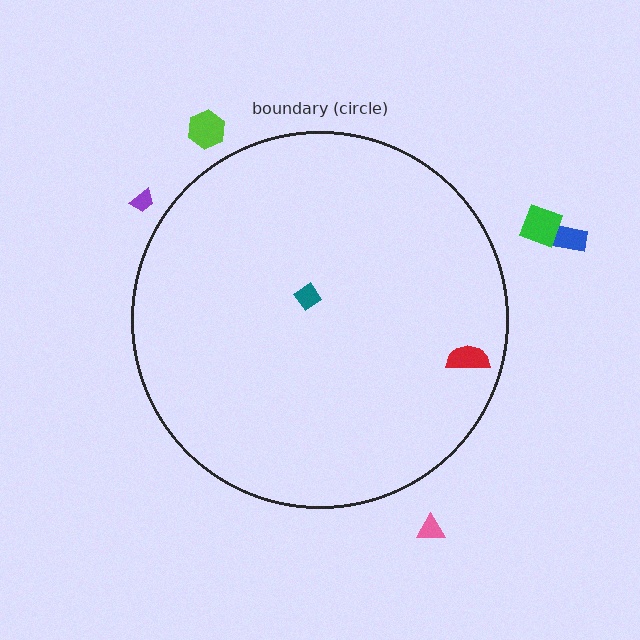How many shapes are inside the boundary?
2 inside, 5 outside.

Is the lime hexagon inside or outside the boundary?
Outside.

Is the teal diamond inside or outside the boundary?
Inside.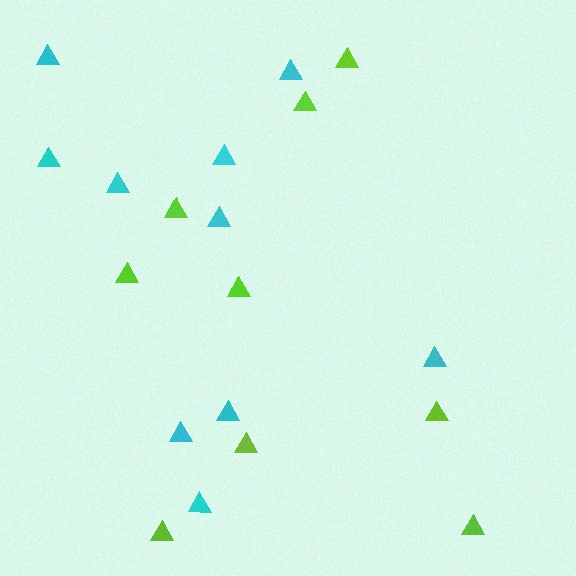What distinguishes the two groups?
There are 2 groups: one group of cyan triangles (10) and one group of lime triangles (9).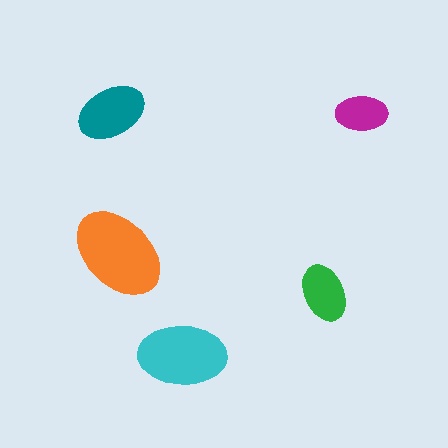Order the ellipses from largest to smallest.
the orange one, the cyan one, the teal one, the green one, the magenta one.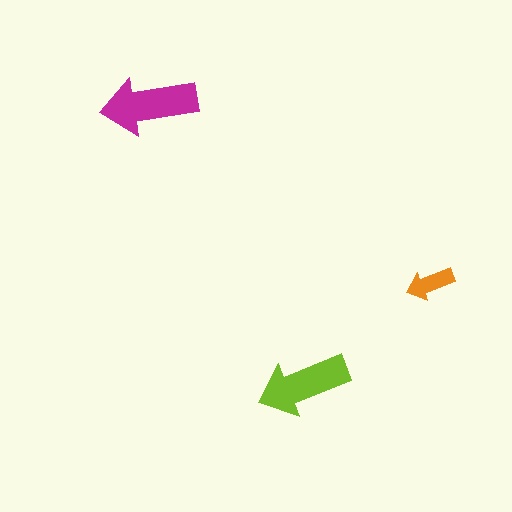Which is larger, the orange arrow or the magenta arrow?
The magenta one.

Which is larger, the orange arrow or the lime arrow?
The lime one.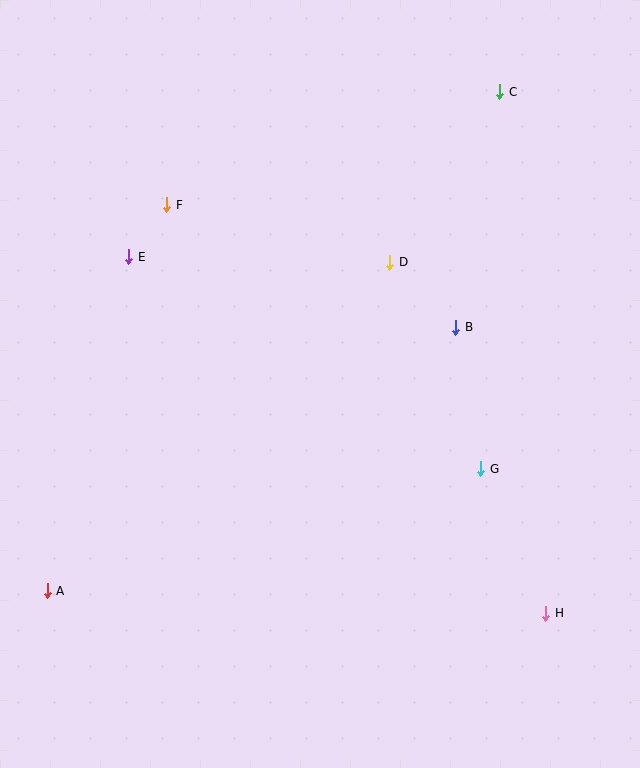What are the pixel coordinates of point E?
Point E is at (129, 257).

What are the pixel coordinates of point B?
Point B is at (456, 327).